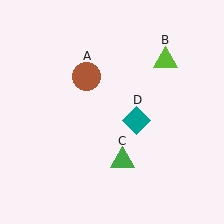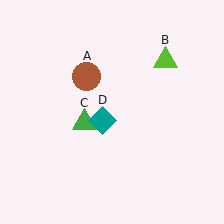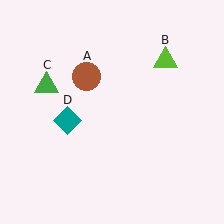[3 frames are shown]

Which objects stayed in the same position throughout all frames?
Brown circle (object A) and lime triangle (object B) remained stationary.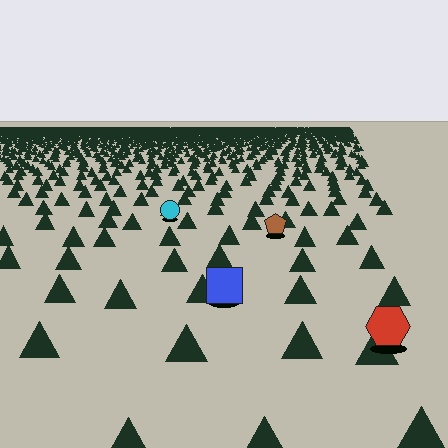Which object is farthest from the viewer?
The cyan circle is farthest from the viewer. It appears smaller and the ground texture around it is denser.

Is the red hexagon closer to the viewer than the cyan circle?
Yes. The red hexagon is closer — you can tell from the texture gradient: the ground texture is coarser near it.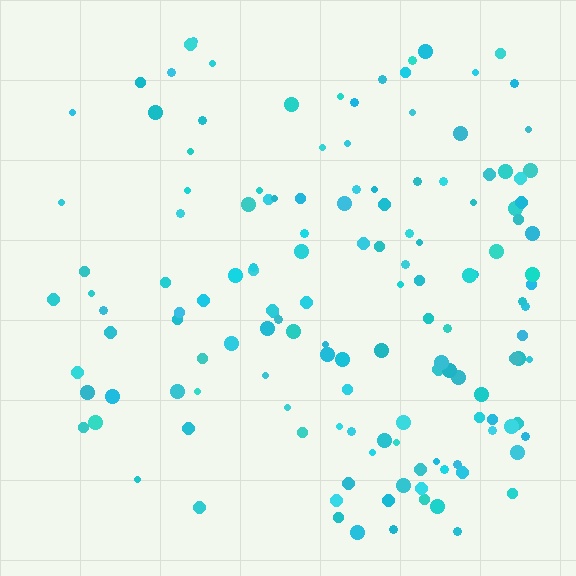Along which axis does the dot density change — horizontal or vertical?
Horizontal.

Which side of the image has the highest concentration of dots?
The right.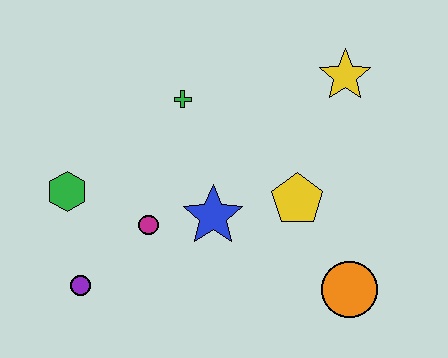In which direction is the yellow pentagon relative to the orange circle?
The yellow pentagon is above the orange circle.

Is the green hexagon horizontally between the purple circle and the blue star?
No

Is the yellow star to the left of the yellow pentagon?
No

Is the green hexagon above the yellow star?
No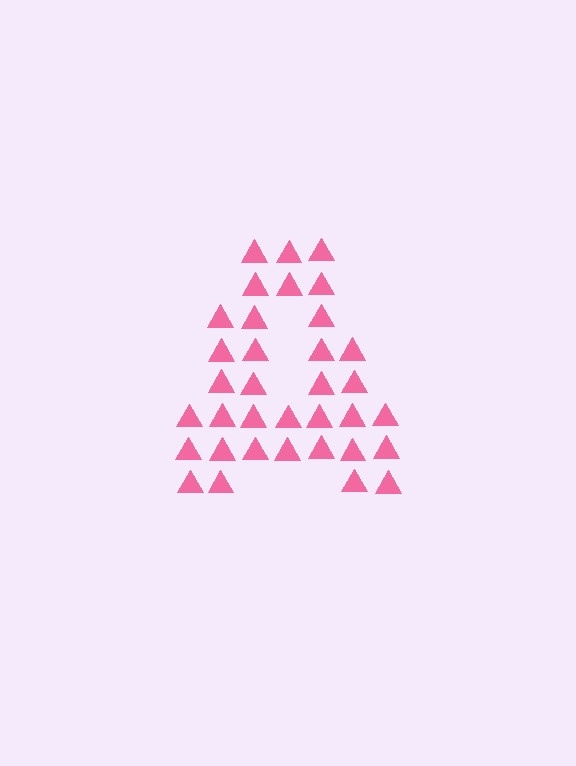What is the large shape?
The large shape is the letter A.